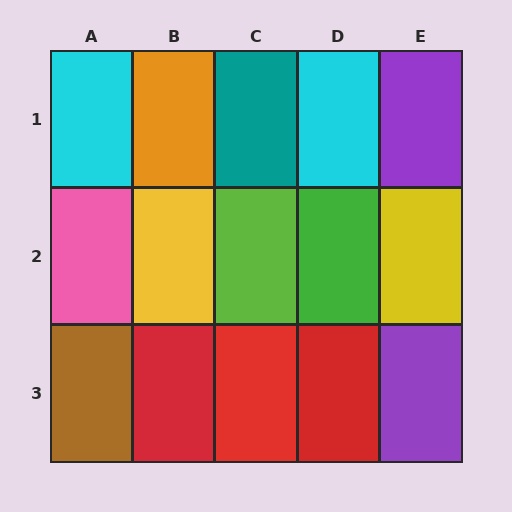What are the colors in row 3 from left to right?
Brown, red, red, red, purple.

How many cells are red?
3 cells are red.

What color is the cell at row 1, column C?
Teal.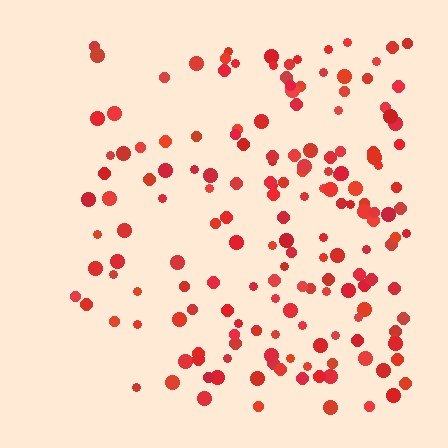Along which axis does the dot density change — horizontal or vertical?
Horizontal.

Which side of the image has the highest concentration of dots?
The right.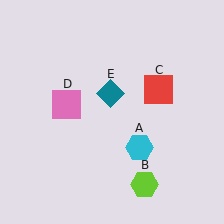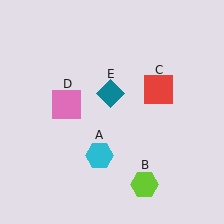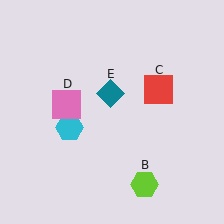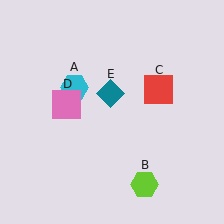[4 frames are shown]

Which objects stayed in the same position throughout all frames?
Lime hexagon (object B) and red square (object C) and pink square (object D) and teal diamond (object E) remained stationary.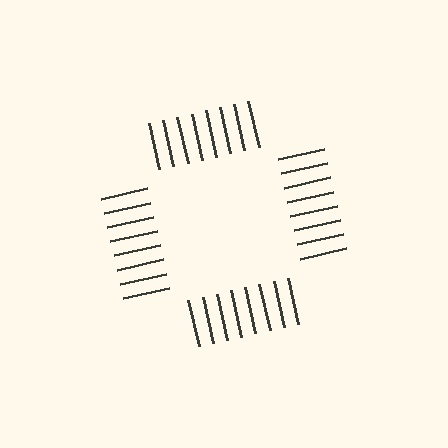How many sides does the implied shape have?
4 sides — the line-ends trace a square.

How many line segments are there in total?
32 — 8 along each of the 4 edges.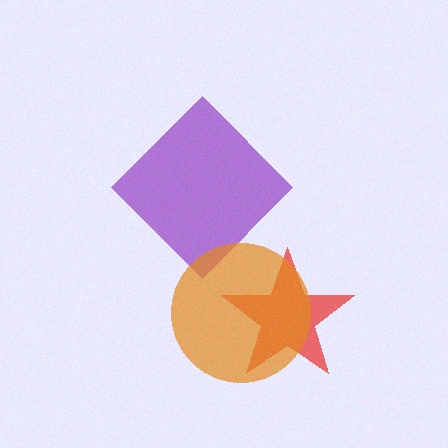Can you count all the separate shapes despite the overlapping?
Yes, there are 3 separate shapes.